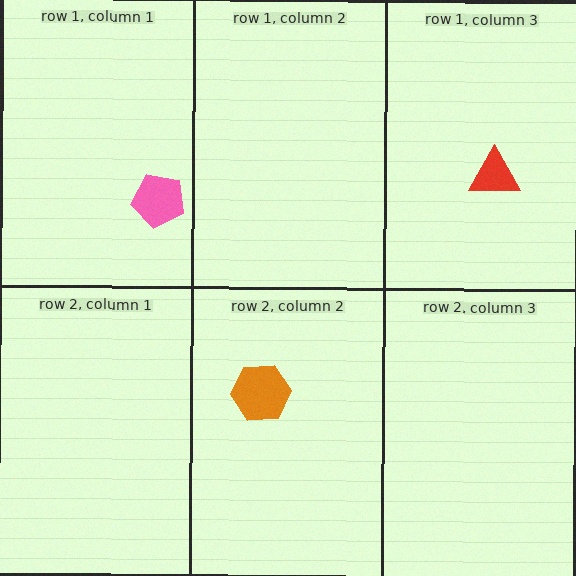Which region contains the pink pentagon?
The row 1, column 1 region.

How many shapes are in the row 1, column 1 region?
1.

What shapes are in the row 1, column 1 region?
The pink pentagon.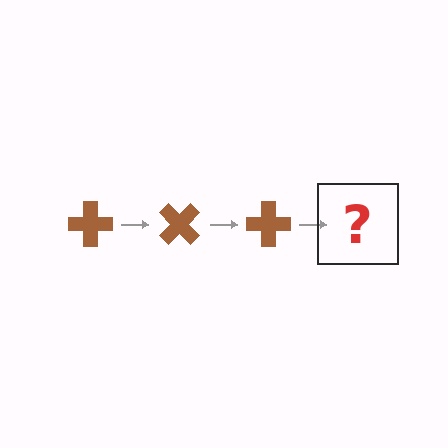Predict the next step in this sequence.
The next step is a brown cross rotated 135 degrees.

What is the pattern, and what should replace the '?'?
The pattern is that the cross rotates 45 degrees each step. The '?' should be a brown cross rotated 135 degrees.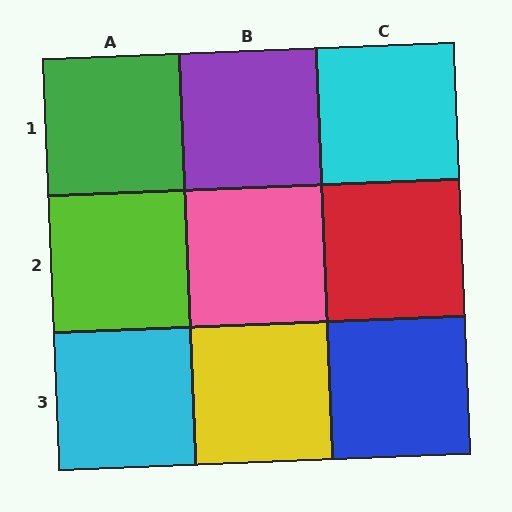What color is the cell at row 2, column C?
Red.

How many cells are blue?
1 cell is blue.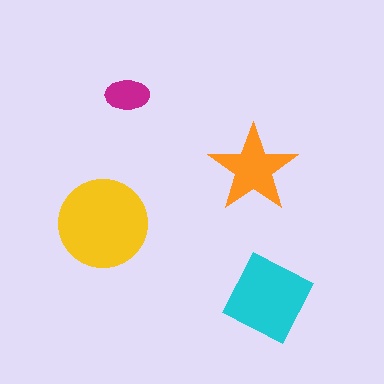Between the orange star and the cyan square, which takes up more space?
The cyan square.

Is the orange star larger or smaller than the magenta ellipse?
Larger.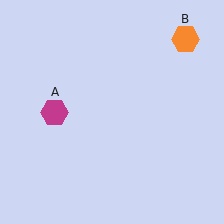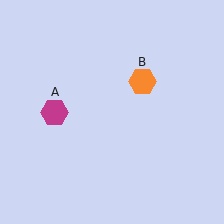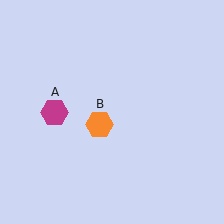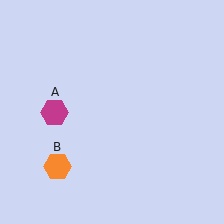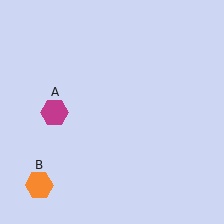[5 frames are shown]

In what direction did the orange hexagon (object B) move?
The orange hexagon (object B) moved down and to the left.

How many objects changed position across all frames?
1 object changed position: orange hexagon (object B).